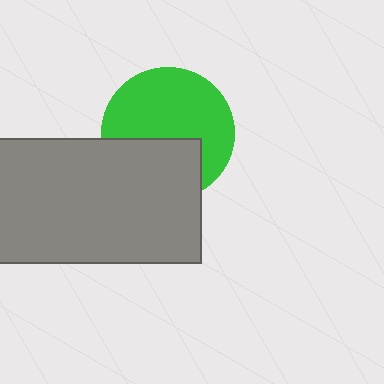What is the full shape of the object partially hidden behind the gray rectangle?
The partially hidden object is a green circle.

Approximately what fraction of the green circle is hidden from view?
Roughly 37% of the green circle is hidden behind the gray rectangle.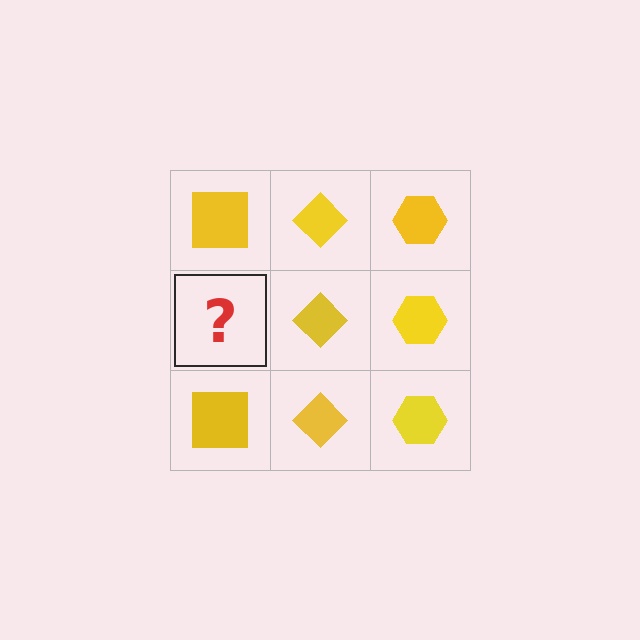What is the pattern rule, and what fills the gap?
The rule is that each column has a consistent shape. The gap should be filled with a yellow square.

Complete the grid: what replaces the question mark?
The question mark should be replaced with a yellow square.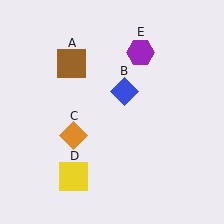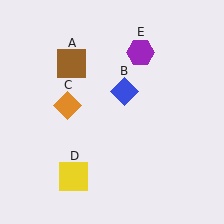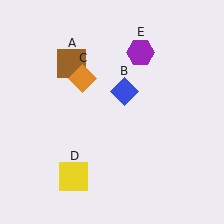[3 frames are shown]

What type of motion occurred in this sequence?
The orange diamond (object C) rotated clockwise around the center of the scene.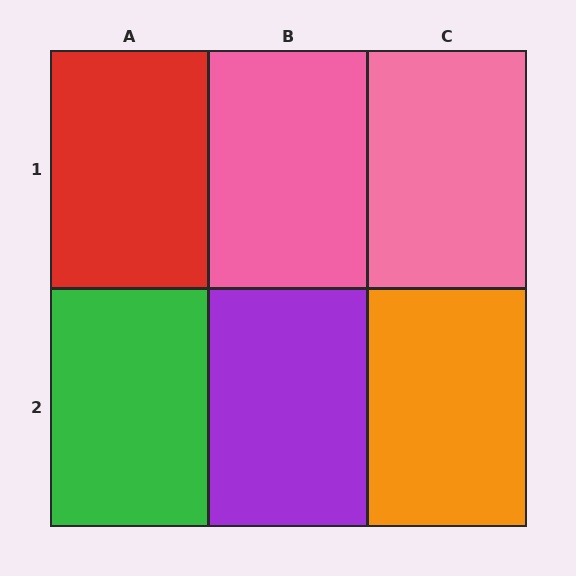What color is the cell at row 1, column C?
Pink.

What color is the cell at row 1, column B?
Pink.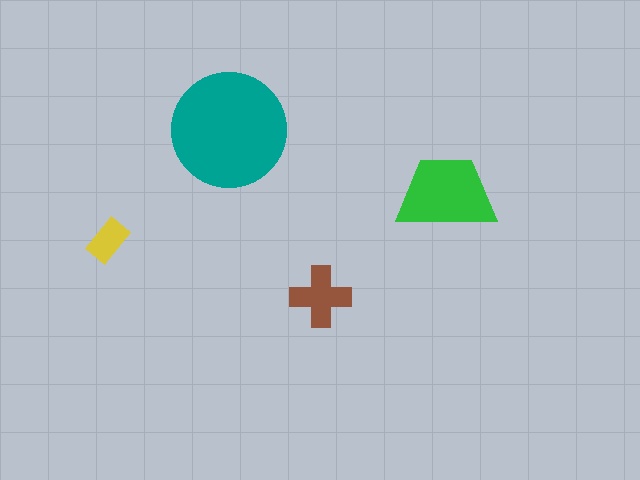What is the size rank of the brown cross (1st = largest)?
3rd.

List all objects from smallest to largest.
The yellow rectangle, the brown cross, the green trapezoid, the teal circle.